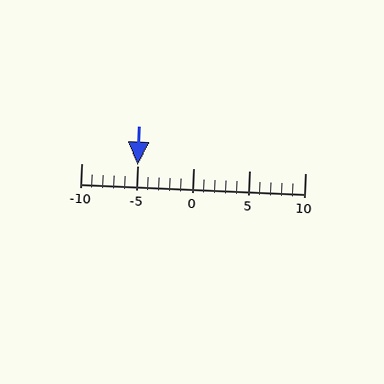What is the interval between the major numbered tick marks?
The major tick marks are spaced 5 units apart.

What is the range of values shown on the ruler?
The ruler shows values from -10 to 10.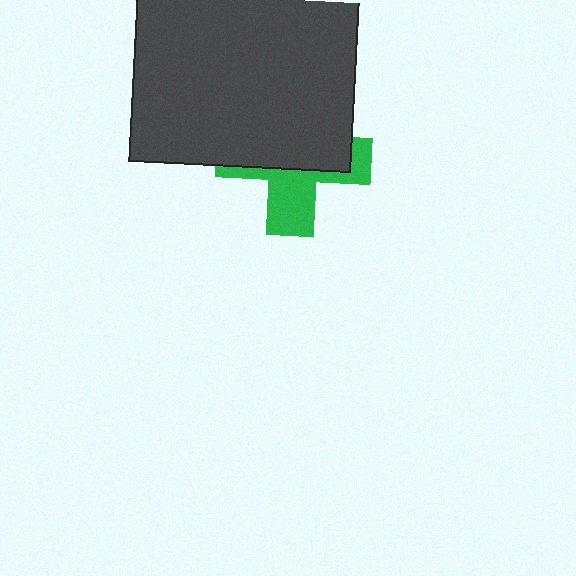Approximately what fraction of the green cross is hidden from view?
Roughly 59% of the green cross is hidden behind the dark gray square.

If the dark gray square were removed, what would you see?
You would see the complete green cross.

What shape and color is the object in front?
The object in front is a dark gray square.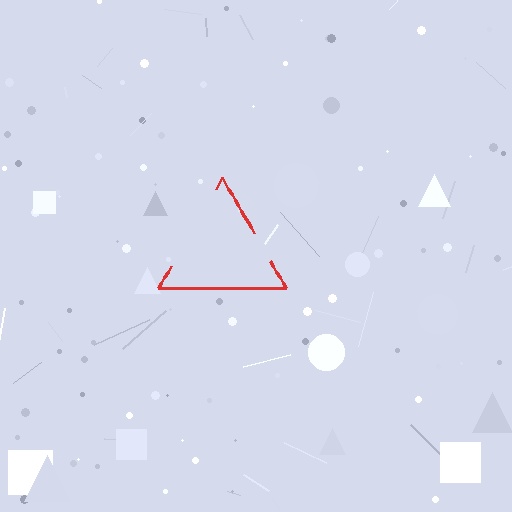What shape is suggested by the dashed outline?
The dashed outline suggests a triangle.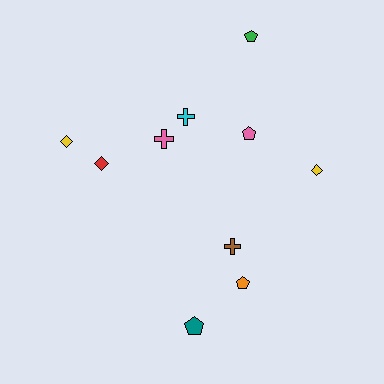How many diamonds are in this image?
There are 3 diamonds.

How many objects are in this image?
There are 10 objects.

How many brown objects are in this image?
There is 1 brown object.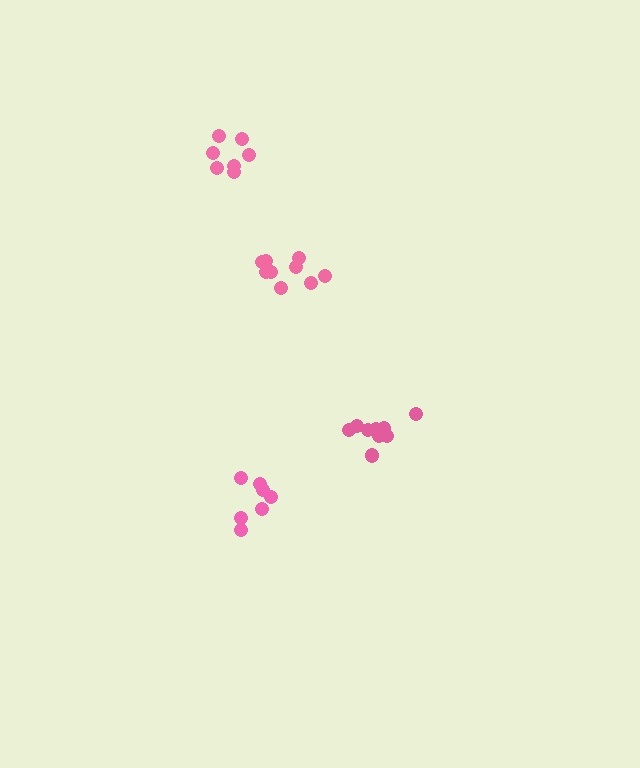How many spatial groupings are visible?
There are 4 spatial groupings.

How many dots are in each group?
Group 1: 7 dots, Group 2: 7 dots, Group 3: 9 dots, Group 4: 9 dots (32 total).